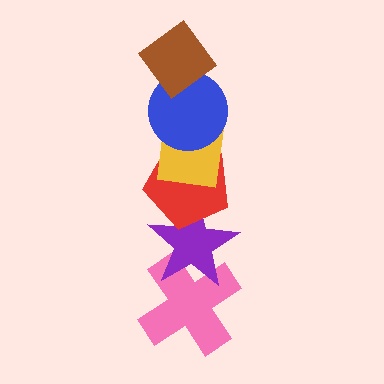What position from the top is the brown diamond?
The brown diamond is 1st from the top.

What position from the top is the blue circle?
The blue circle is 2nd from the top.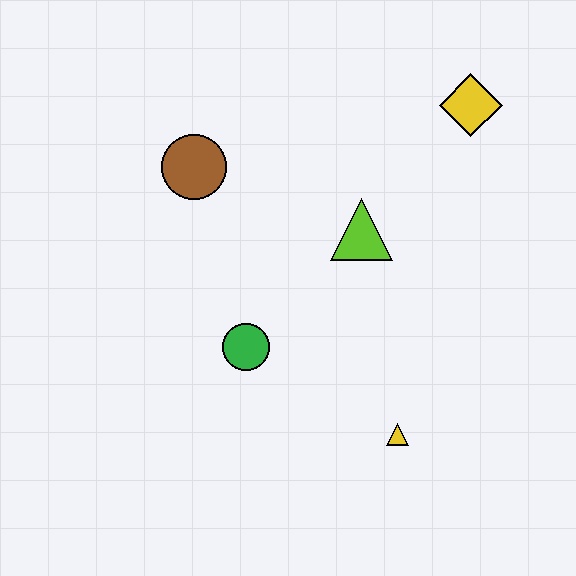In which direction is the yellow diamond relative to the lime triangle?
The yellow diamond is above the lime triangle.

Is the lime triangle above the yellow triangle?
Yes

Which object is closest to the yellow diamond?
The lime triangle is closest to the yellow diamond.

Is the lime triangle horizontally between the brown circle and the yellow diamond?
Yes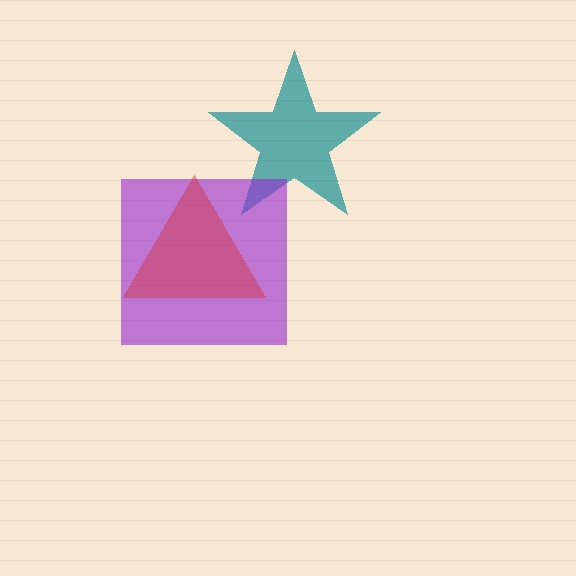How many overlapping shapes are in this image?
There are 3 overlapping shapes in the image.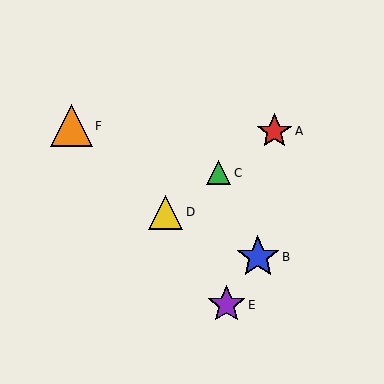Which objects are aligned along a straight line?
Objects A, C, D are aligned along a straight line.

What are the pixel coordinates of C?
Object C is at (219, 173).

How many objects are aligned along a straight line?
3 objects (A, C, D) are aligned along a straight line.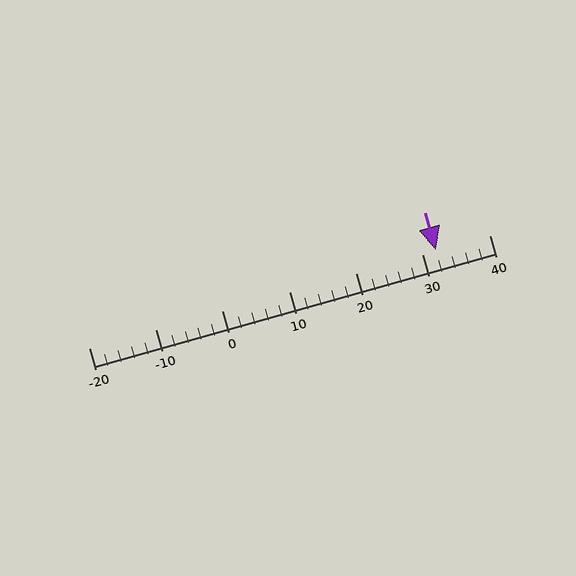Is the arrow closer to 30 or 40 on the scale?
The arrow is closer to 30.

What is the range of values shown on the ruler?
The ruler shows values from -20 to 40.